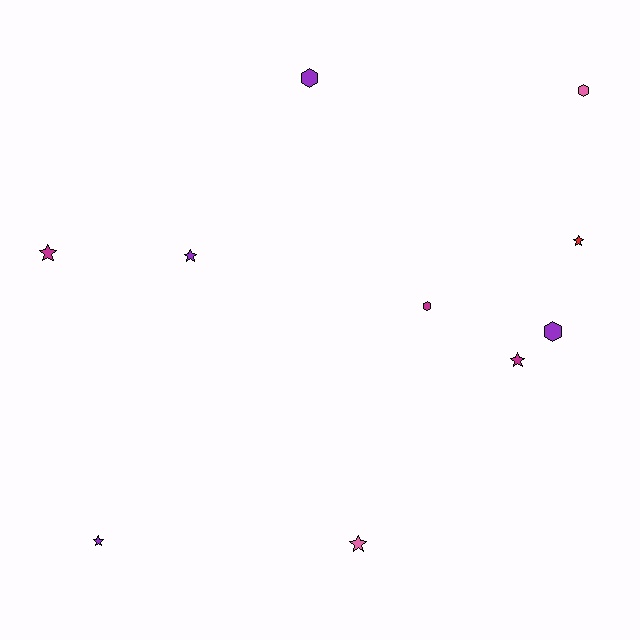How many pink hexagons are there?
There is 1 pink hexagon.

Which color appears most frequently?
Purple, with 4 objects.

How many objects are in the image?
There are 10 objects.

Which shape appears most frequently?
Star, with 6 objects.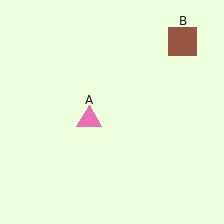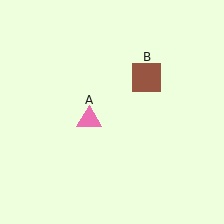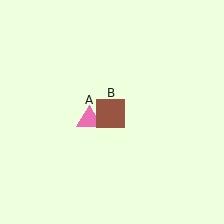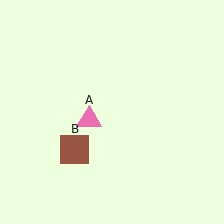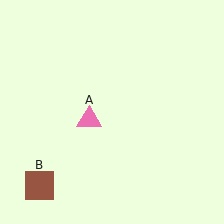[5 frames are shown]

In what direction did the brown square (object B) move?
The brown square (object B) moved down and to the left.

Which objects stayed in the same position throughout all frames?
Pink triangle (object A) remained stationary.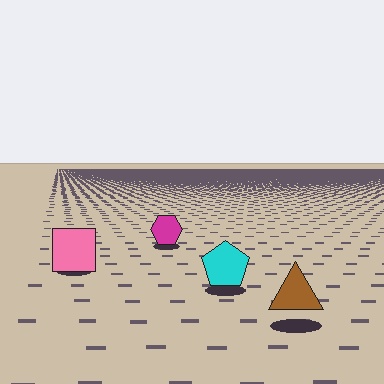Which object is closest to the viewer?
The brown triangle is closest. The texture marks near it are larger and more spread out.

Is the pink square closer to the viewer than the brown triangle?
No. The brown triangle is closer — you can tell from the texture gradient: the ground texture is coarser near it.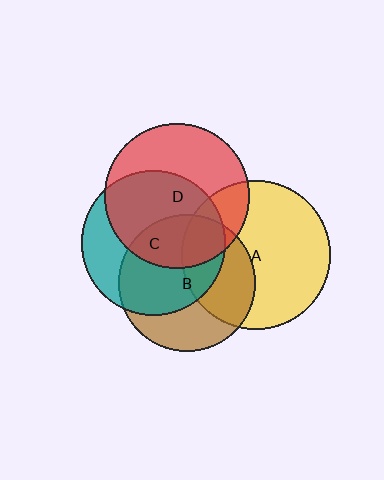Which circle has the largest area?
Circle A (yellow).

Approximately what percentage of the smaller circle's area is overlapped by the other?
Approximately 20%.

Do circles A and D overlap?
Yes.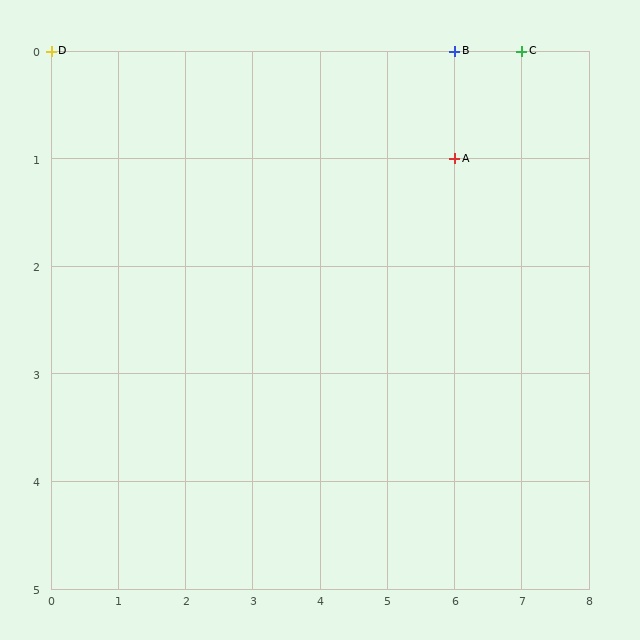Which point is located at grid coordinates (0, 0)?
Point D is at (0, 0).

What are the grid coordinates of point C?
Point C is at grid coordinates (7, 0).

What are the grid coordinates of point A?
Point A is at grid coordinates (6, 1).